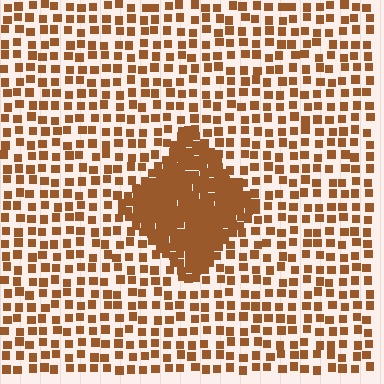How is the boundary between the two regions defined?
The boundary is defined by a change in element density (approximately 2.9x ratio). All elements are the same color, size, and shape.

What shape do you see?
I see a diamond.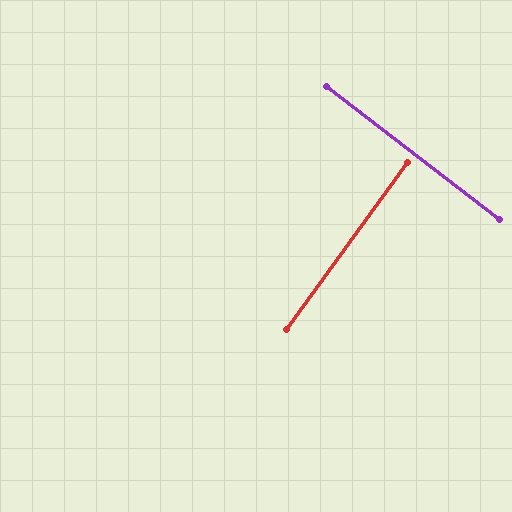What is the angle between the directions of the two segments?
Approximately 88 degrees.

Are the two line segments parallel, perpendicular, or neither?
Perpendicular — they meet at approximately 88°.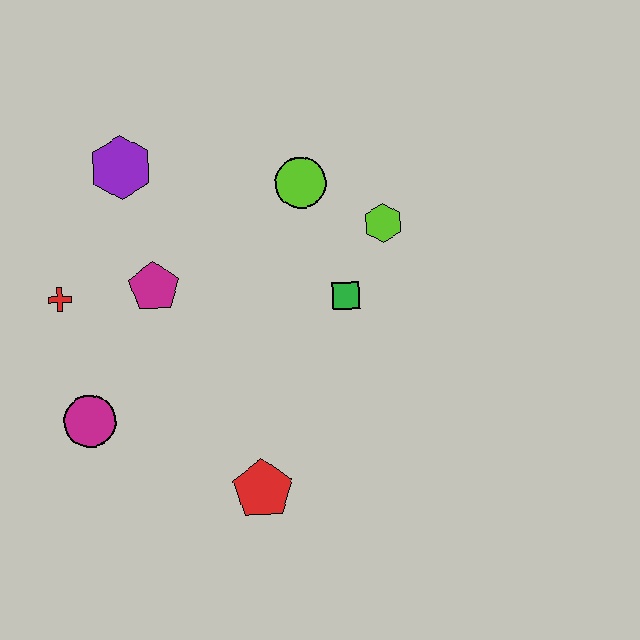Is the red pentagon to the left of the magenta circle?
No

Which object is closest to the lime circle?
The lime hexagon is closest to the lime circle.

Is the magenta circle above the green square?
No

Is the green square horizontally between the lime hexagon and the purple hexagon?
Yes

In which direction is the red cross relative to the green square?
The red cross is to the left of the green square.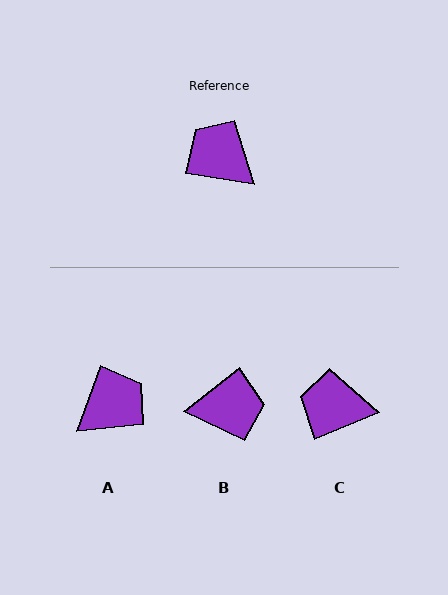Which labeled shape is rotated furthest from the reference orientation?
B, about 132 degrees away.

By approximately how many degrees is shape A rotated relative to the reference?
Approximately 101 degrees clockwise.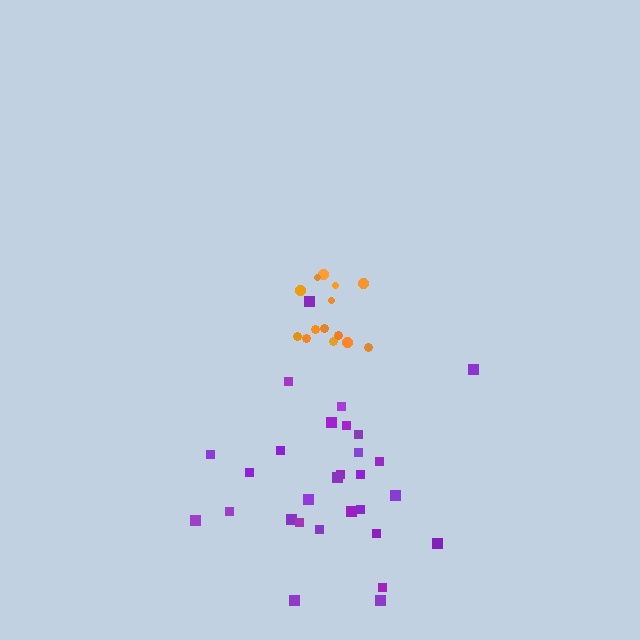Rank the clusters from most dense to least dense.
orange, purple.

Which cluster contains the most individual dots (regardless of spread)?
Purple (29).